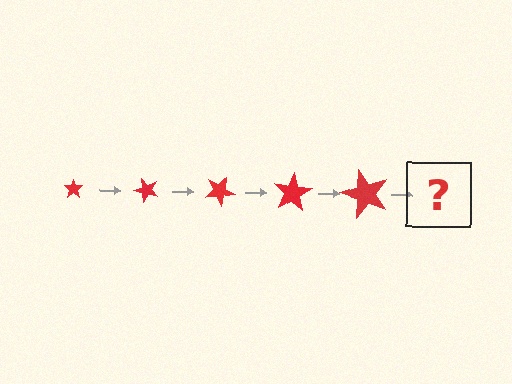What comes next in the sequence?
The next element should be a star, larger than the previous one and rotated 250 degrees from the start.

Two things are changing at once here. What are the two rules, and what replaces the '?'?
The two rules are that the star grows larger each step and it rotates 50 degrees each step. The '?' should be a star, larger than the previous one and rotated 250 degrees from the start.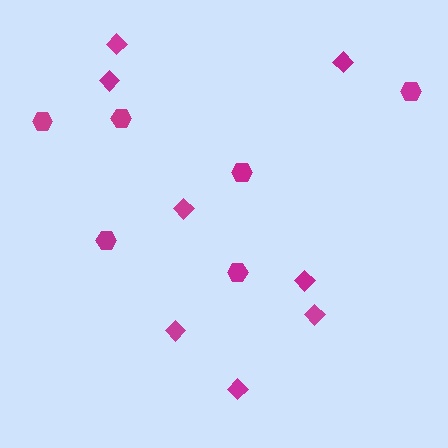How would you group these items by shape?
There are 2 groups: one group of diamonds (8) and one group of hexagons (6).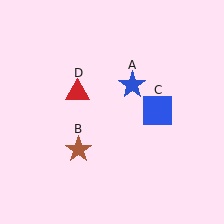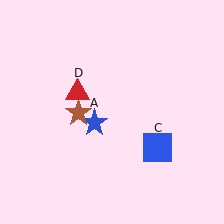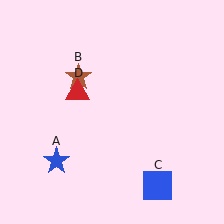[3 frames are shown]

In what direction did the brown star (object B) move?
The brown star (object B) moved up.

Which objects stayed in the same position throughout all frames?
Red triangle (object D) remained stationary.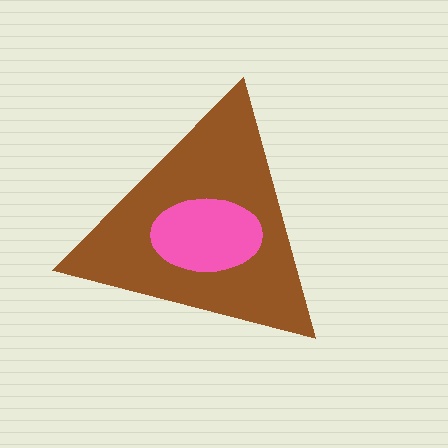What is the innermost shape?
The pink ellipse.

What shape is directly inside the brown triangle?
The pink ellipse.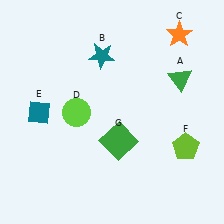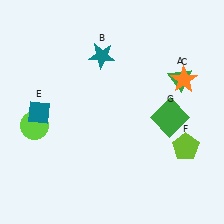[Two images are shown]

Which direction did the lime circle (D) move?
The lime circle (D) moved left.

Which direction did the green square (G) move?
The green square (G) moved right.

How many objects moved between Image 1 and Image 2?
3 objects moved between the two images.